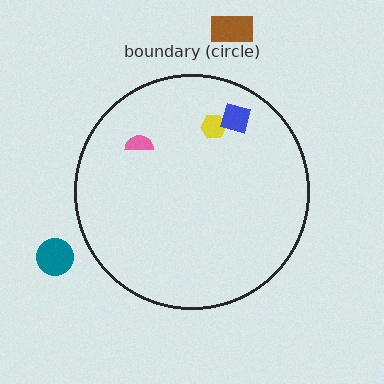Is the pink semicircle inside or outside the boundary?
Inside.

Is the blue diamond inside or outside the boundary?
Inside.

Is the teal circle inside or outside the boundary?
Outside.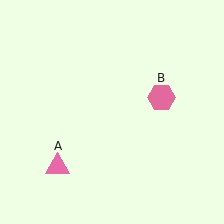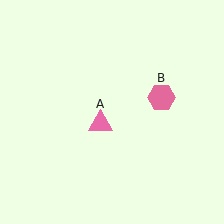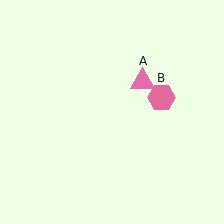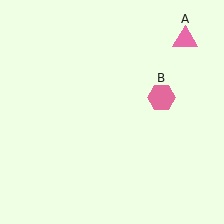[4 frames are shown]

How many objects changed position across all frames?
1 object changed position: pink triangle (object A).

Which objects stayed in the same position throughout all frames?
Pink hexagon (object B) remained stationary.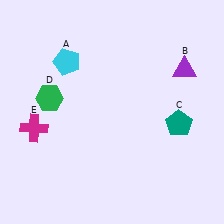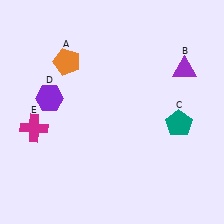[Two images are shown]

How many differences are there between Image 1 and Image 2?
There are 2 differences between the two images.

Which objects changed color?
A changed from cyan to orange. D changed from green to purple.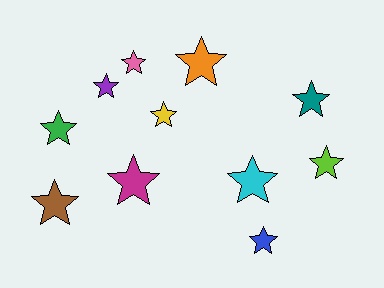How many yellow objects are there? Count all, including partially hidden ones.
There is 1 yellow object.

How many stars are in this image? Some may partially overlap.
There are 11 stars.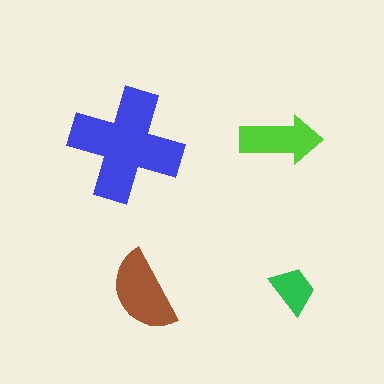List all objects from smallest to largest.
The green trapezoid, the lime arrow, the brown semicircle, the blue cross.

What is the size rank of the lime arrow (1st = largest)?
3rd.